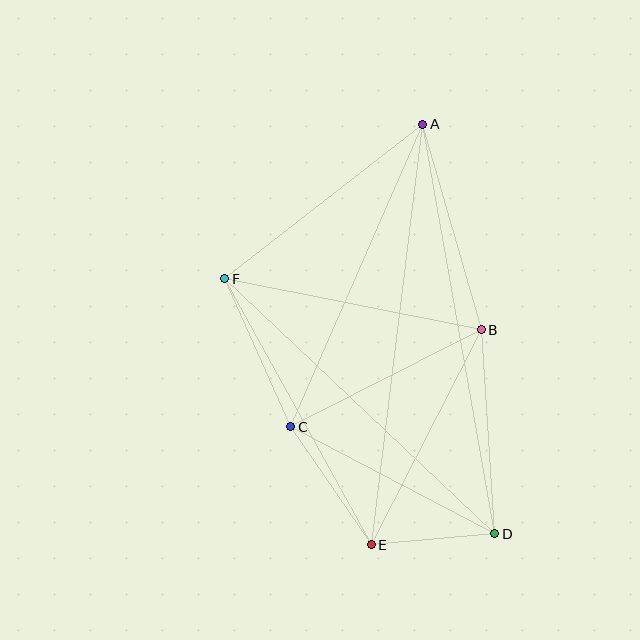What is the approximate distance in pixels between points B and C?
The distance between B and C is approximately 214 pixels.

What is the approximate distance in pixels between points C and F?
The distance between C and F is approximately 162 pixels.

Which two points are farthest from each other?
Points A and E are farthest from each other.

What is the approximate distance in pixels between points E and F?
The distance between E and F is approximately 303 pixels.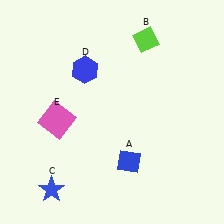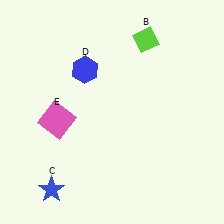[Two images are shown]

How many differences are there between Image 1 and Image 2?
There is 1 difference between the two images.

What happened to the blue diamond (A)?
The blue diamond (A) was removed in Image 2. It was in the bottom-right area of Image 1.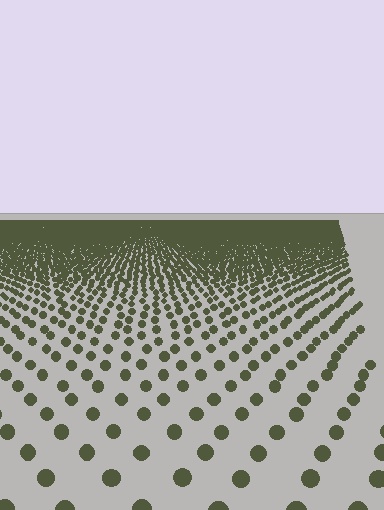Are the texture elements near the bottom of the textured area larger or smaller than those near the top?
Larger. Near the bottom, elements are closer to the viewer and appear at a bigger on-screen size.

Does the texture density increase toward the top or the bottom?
Density increases toward the top.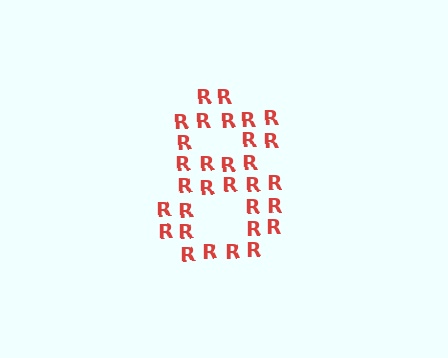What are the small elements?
The small elements are letter R's.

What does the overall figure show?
The overall figure shows the digit 8.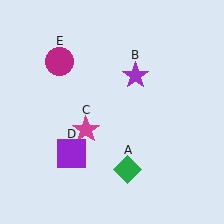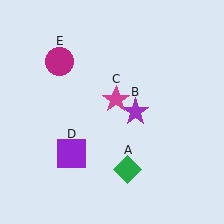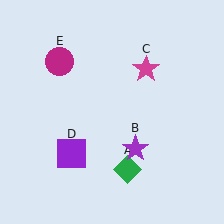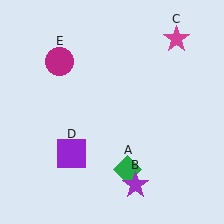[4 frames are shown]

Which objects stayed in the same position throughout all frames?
Green diamond (object A) and purple square (object D) and magenta circle (object E) remained stationary.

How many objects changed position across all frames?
2 objects changed position: purple star (object B), magenta star (object C).